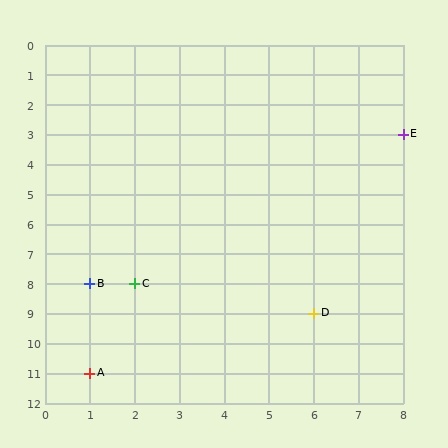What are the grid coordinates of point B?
Point B is at grid coordinates (1, 8).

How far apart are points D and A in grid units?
Points D and A are 5 columns and 2 rows apart (about 5.4 grid units diagonally).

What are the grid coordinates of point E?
Point E is at grid coordinates (8, 3).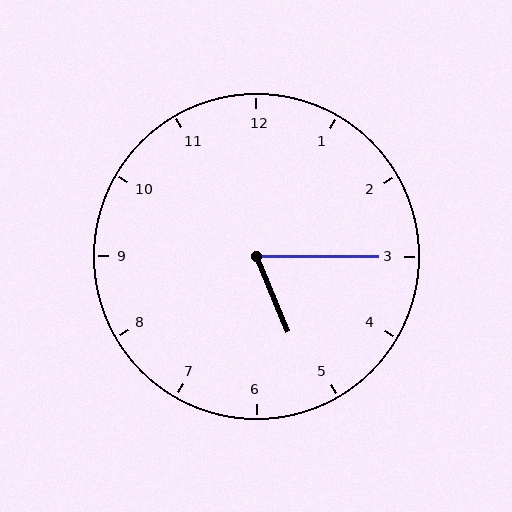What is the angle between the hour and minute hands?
Approximately 68 degrees.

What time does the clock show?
5:15.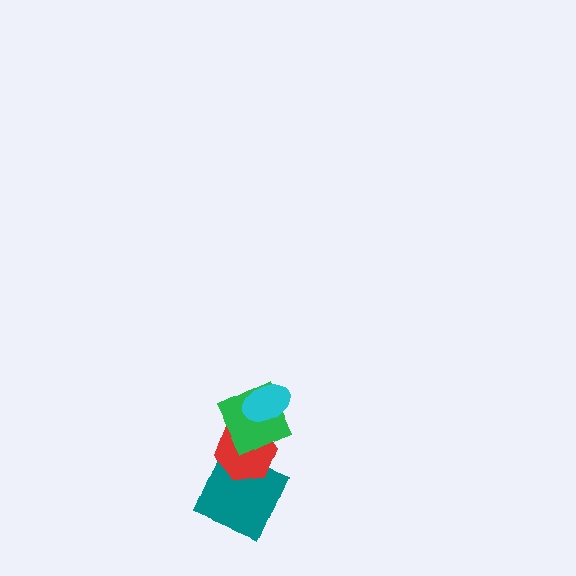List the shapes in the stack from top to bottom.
From top to bottom: the cyan ellipse, the green square, the red hexagon, the teal square.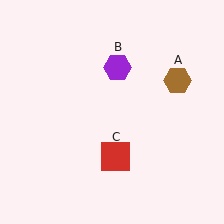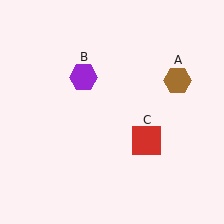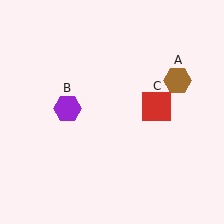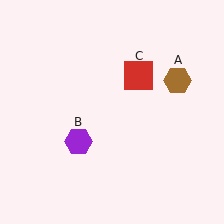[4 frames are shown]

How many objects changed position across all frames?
2 objects changed position: purple hexagon (object B), red square (object C).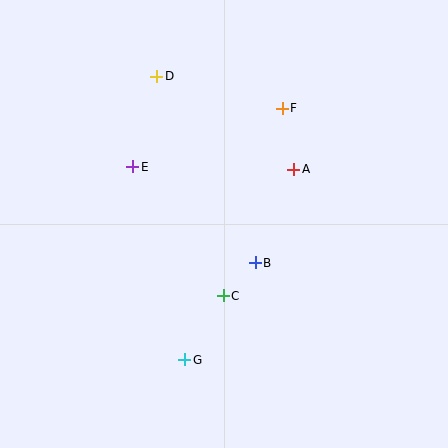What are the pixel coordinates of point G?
Point G is at (185, 360).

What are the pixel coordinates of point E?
Point E is at (133, 167).